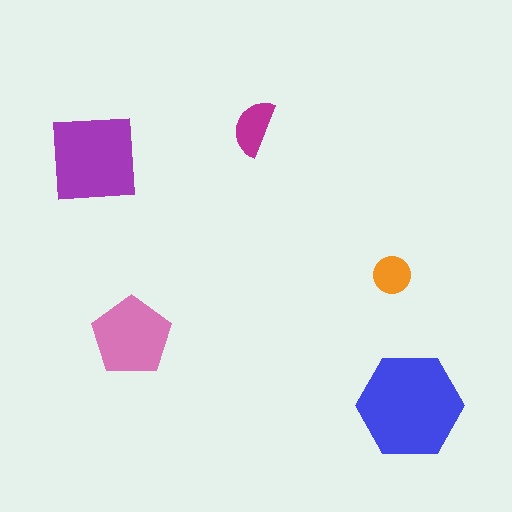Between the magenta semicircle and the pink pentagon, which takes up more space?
The pink pentagon.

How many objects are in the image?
There are 5 objects in the image.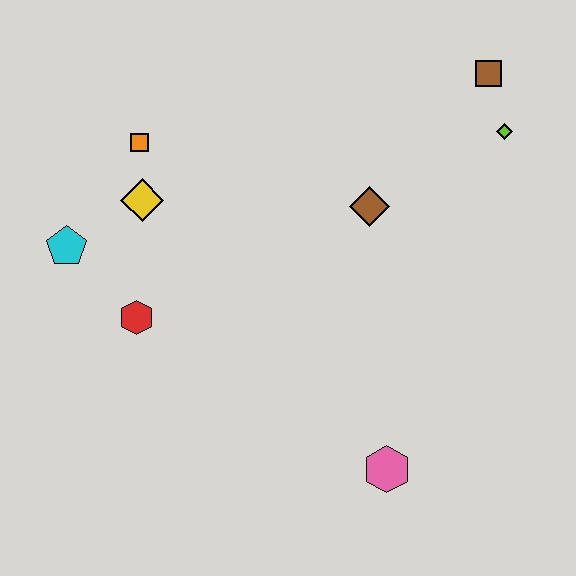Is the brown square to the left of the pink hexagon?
No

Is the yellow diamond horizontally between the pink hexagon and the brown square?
No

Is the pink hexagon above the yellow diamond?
No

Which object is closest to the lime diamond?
The brown square is closest to the lime diamond.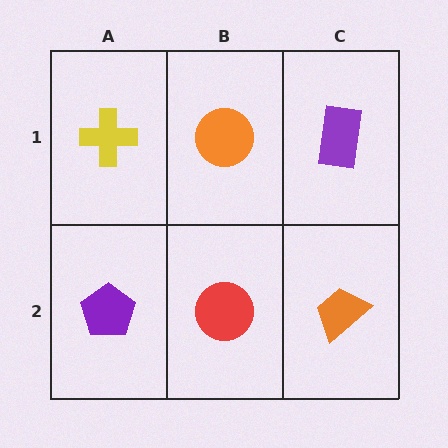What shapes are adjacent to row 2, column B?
An orange circle (row 1, column B), a purple pentagon (row 2, column A), an orange trapezoid (row 2, column C).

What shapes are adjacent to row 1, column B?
A red circle (row 2, column B), a yellow cross (row 1, column A), a purple rectangle (row 1, column C).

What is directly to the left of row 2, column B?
A purple pentagon.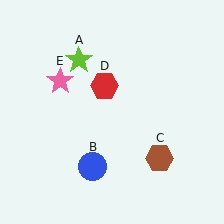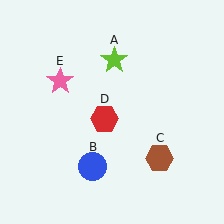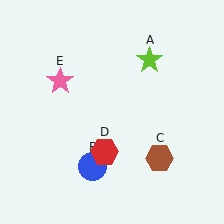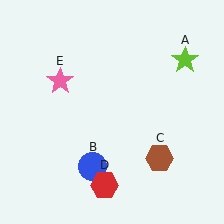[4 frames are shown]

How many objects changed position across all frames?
2 objects changed position: lime star (object A), red hexagon (object D).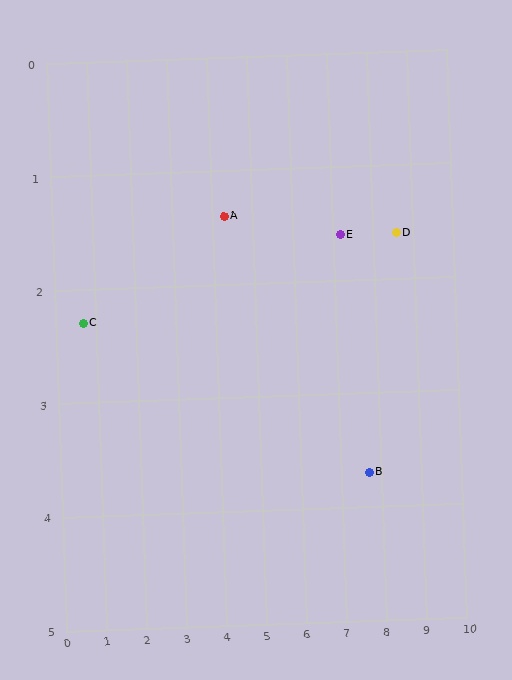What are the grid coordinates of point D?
Point D is at approximately (8.6, 1.6).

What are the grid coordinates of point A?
Point A is at approximately (4.3, 1.4).